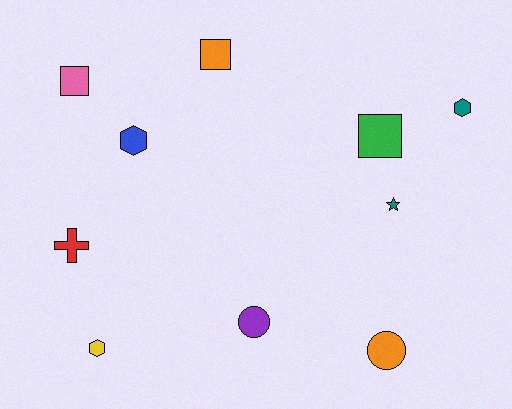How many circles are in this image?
There are 2 circles.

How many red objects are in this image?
There is 1 red object.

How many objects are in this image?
There are 10 objects.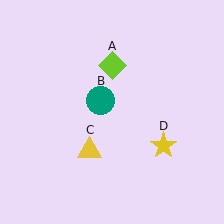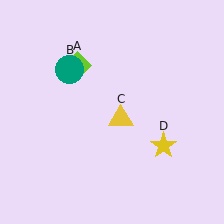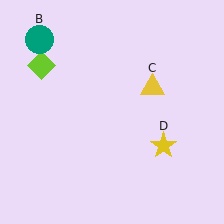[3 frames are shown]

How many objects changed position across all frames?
3 objects changed position: lime diamond (object A), teal circle (object B), yellow triangle (object C).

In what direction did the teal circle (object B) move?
The teal circle (object B) moved up and to the left.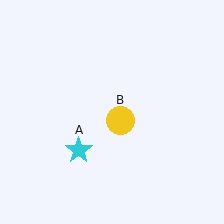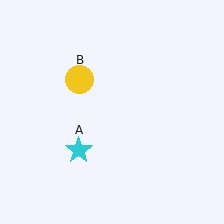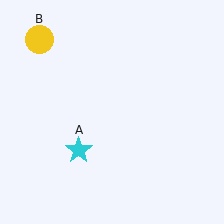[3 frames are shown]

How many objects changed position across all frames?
1 object changed position: yellow circle (object B).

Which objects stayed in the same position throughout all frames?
Cyan star (object A) remained stationary.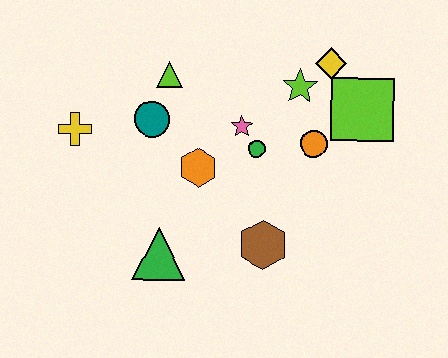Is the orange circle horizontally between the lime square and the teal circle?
Yes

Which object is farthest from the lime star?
The yellow cross is farthest from the lime star.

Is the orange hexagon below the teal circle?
Yes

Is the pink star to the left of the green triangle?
No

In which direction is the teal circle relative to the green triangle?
The teal circle is above the green triangle.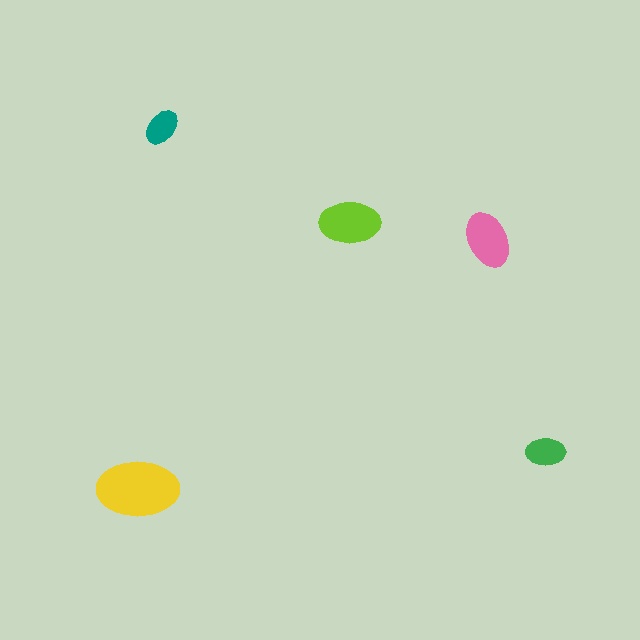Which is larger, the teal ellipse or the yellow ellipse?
The yellow one.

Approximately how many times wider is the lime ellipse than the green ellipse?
About 1.5 times wider.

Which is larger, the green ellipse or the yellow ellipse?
The yellow one.